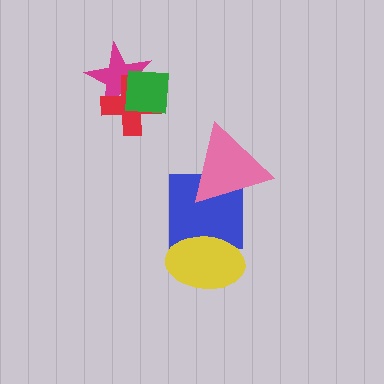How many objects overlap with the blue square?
2 objects overlap with the blue square.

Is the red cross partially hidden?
Yes, it is partially covered by another shape.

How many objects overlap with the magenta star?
2 objects overlap with the magenta star.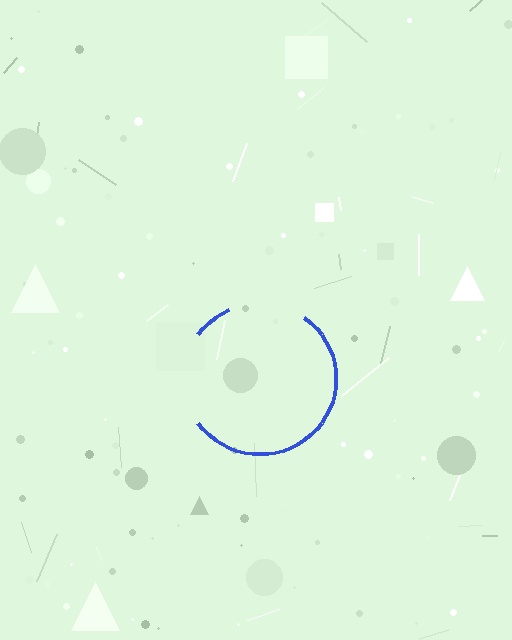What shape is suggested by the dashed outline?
The dashed outline suggests a circle.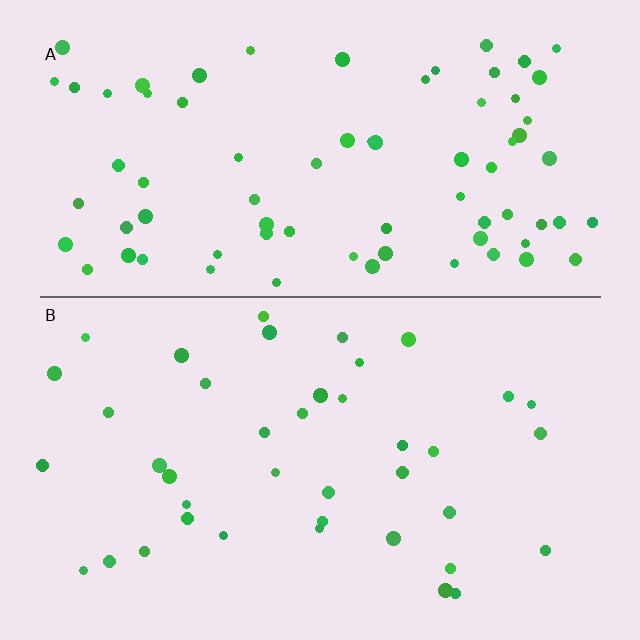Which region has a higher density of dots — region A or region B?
A (the top).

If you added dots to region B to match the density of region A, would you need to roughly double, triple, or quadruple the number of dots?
Approximately double.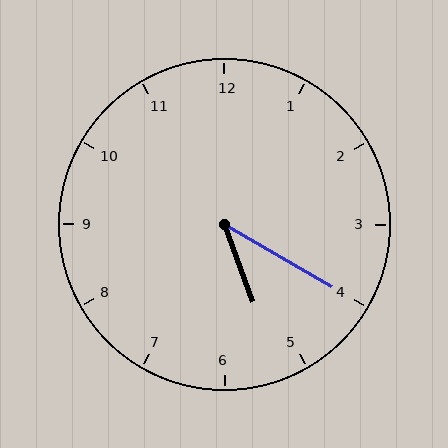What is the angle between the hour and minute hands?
Approximately 40 degrees.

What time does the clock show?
5:20.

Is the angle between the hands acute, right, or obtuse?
It is acute.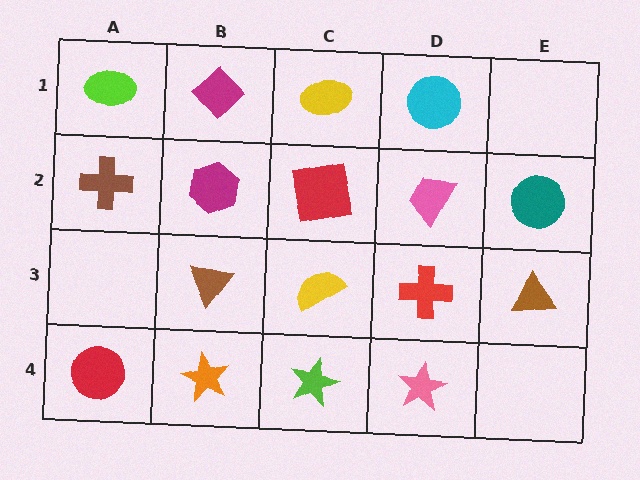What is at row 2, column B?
A magenta hexagon.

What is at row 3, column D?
A red cross.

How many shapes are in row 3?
4 shapes.